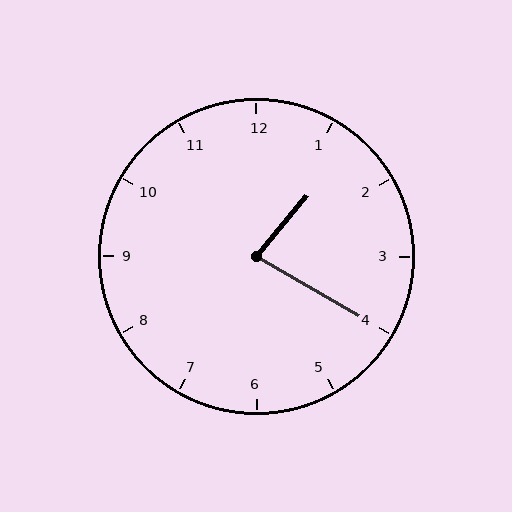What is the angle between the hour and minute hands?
Approximately 80 degrees.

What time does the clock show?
1:20.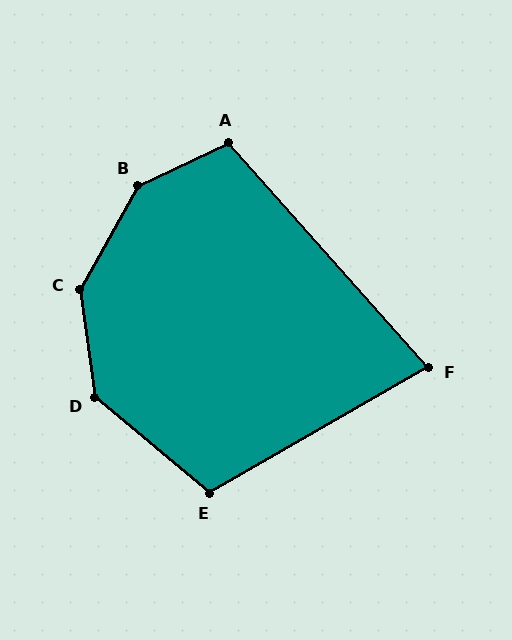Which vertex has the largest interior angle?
B, at approximately 144 degrees.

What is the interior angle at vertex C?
Approximately 143 degrees (obtuse).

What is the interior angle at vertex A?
Approximately 107 degrees (obtuse).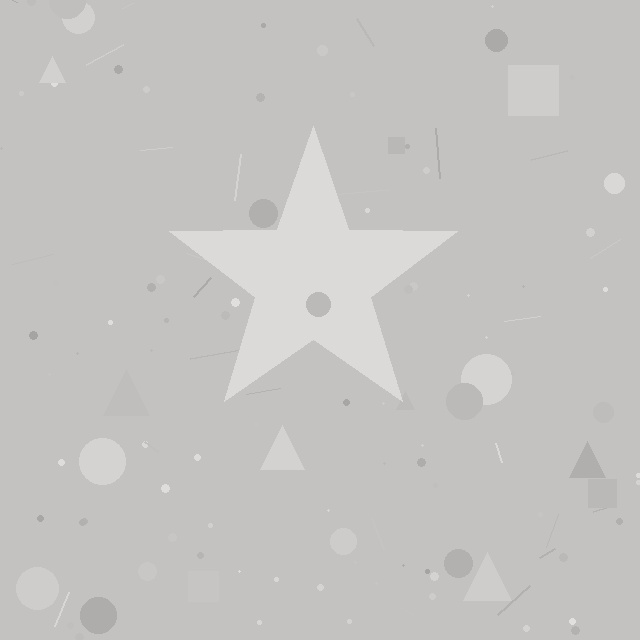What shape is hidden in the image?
A star is hidden in the image.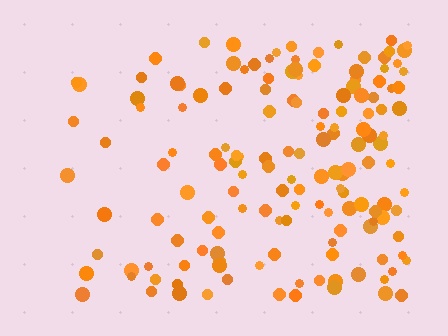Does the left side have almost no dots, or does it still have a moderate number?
Still a moderate number, just noticeably fewer than the right.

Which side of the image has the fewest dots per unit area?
The left.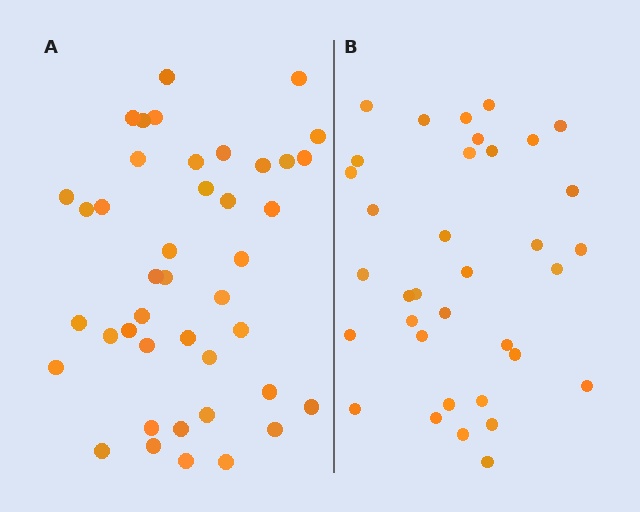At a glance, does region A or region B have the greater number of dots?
Region A (the left region) has more dots.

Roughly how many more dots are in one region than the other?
Region A has roughly 8 or so more dots than region B.